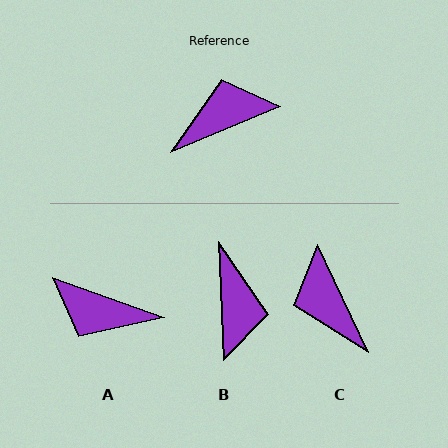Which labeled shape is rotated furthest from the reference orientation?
A, about 137 degrees away.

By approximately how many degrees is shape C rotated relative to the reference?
Approximately 93 degrees counter-clockwise.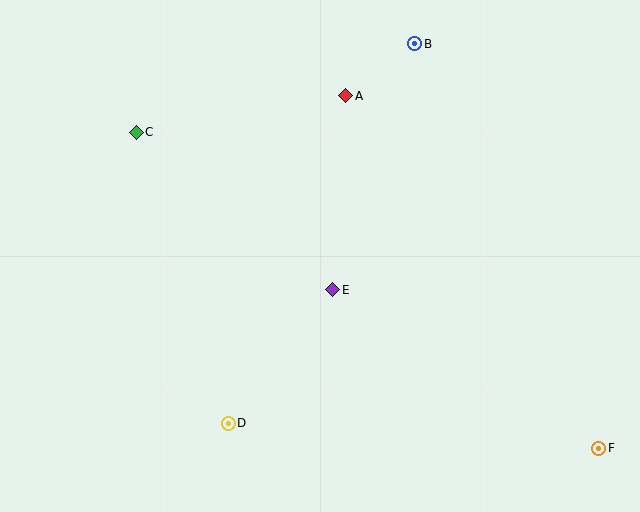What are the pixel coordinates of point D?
Point D is at (228, 423).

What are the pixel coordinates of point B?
Point B is at (415, 44).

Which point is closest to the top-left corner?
Point C is closest to the top-left corner.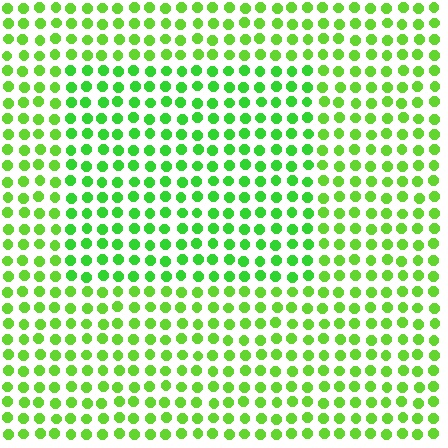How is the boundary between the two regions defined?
The boundary is defined purely by a slight shift in hue (about 18 degrees). Spacing, size, and orientation are identical on both sides.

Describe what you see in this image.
The image is filled with small lime elements in a uniform arrangement. A rectangle-shaped region is visible where the elements are tinted to a slightly different hue, forming a subtle color boundary.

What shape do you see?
I see a rectangle.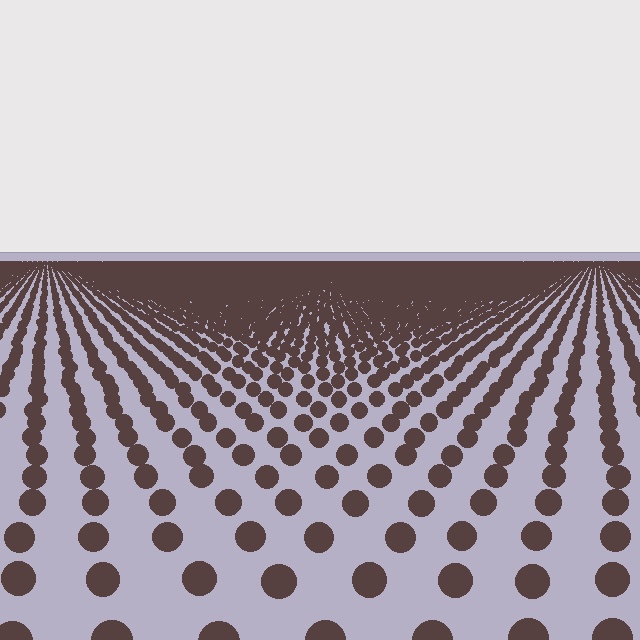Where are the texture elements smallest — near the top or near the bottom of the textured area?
Near the top.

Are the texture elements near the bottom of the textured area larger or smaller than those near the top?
Larger. Near the bottom, elements are closer to the viewer and appear at a bigger on-screen size.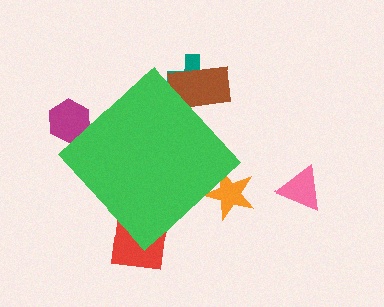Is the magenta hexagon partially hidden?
Yes, the magenta hexagon is partially hidden behind the green diamond.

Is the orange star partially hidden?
Yes, the orange star is partially hidden behind the green diamond.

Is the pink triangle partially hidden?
No, the pink triangle is fully visible.